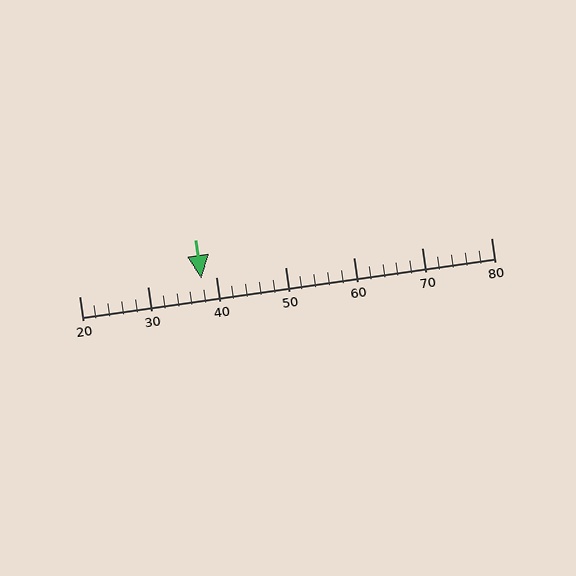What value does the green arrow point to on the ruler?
The green arrow points to approximately 38.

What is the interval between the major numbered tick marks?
The major tick marks are spaced 10 units apart.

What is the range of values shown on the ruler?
The ruler shows values from 20 to 80.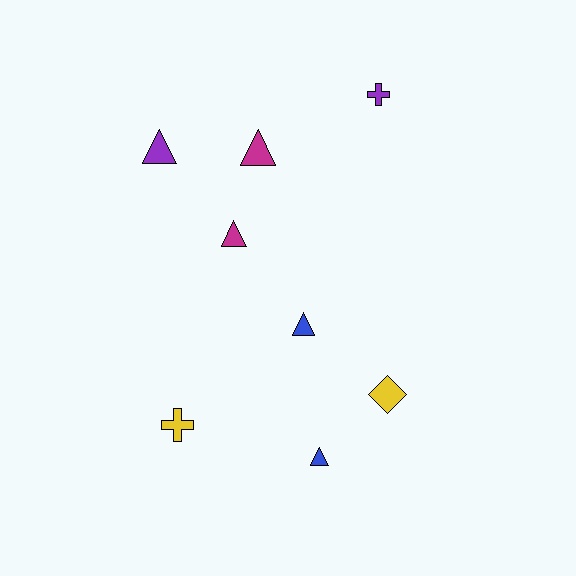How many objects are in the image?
There are 8 objects.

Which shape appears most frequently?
Triangle, with 5 objects.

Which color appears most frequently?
Purple, with 2 objects.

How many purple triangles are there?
There is 1 purple triangle.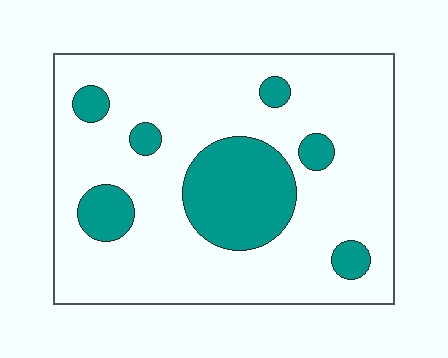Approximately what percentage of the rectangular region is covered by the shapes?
Approximately 20%.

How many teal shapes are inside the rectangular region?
7.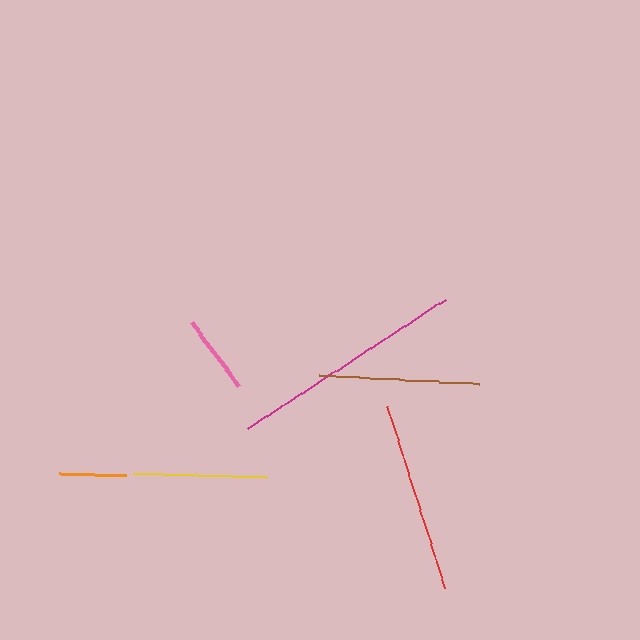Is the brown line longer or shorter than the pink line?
The brown line is longer than the pink line.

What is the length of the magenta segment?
The magenta segment is approximately 236 pixels long.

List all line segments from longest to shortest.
From longest to shortest: magenta, red, brown, yellow, pink, orange.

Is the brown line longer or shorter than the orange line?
The brown line is longer than the orange line.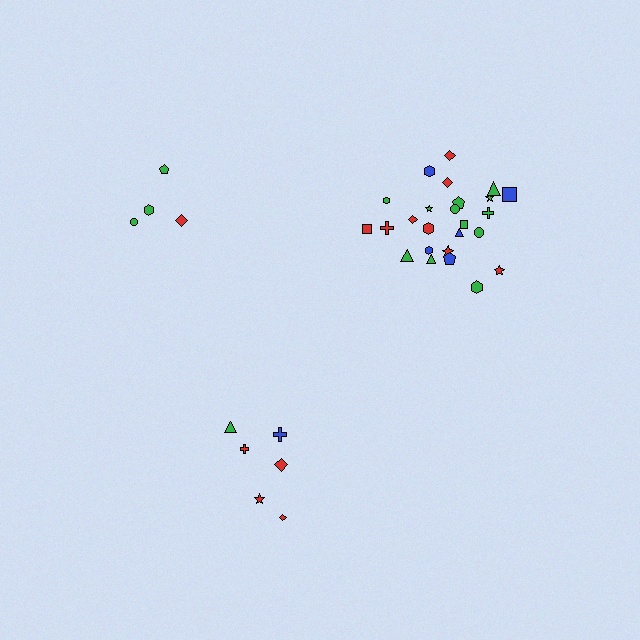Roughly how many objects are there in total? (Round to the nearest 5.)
Roughly 35 objects in total.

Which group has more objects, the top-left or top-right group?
The top-right group.